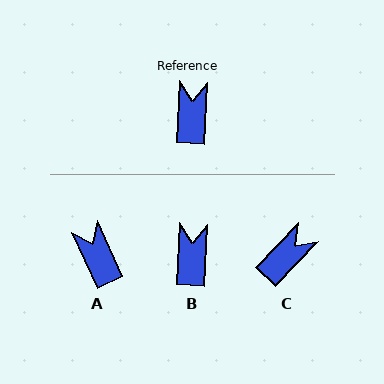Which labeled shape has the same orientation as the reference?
B.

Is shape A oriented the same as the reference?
No, it is off by about 28 degrees.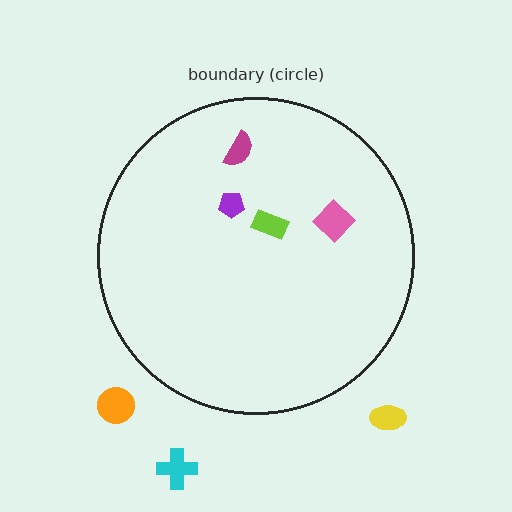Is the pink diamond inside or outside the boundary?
Inside.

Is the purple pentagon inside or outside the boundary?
Inside.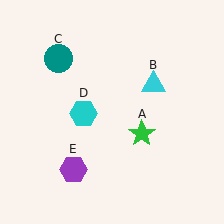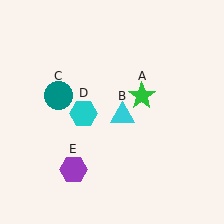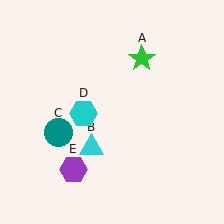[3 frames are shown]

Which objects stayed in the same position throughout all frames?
Cyan hexagon (object D) and purple hexagon (object E) remained stationary.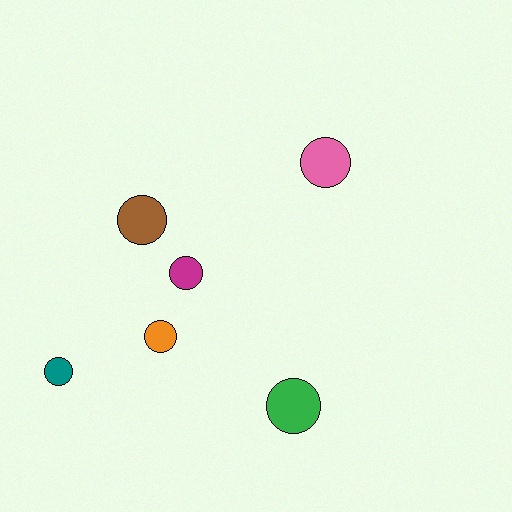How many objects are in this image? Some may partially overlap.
There are 6 objects.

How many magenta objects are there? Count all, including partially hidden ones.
There is 1 magenta object.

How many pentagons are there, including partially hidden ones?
There are no pentagons.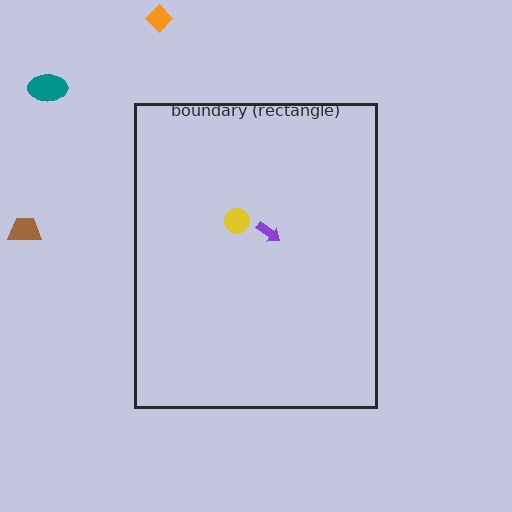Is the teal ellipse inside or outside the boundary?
Outside.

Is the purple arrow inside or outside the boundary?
Inside.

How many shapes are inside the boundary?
2 inside, 3 outside.